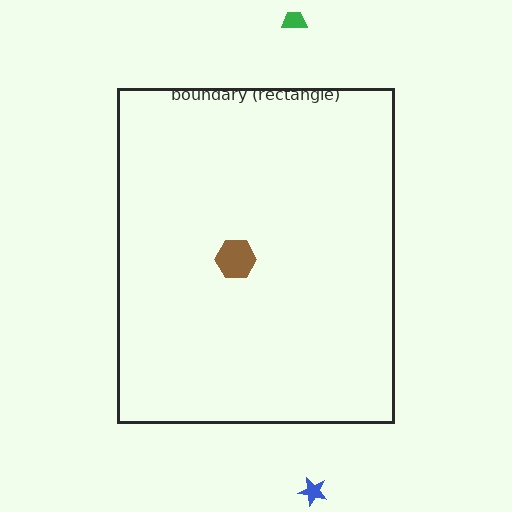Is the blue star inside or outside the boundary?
Outside.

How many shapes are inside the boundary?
1 inside, 2 outside.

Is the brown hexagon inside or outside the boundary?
Inside.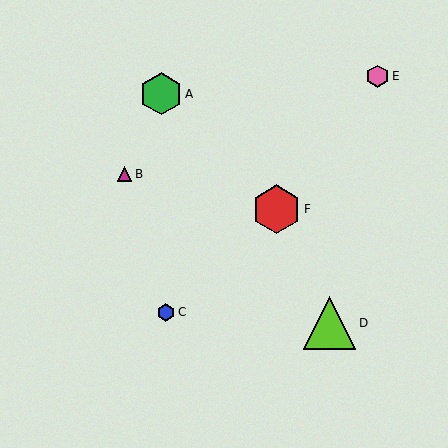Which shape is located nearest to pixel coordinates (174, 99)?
The green hexagon (labeled A) at (161, 94) is nearest to that location.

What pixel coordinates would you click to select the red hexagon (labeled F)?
Click at (277, 209) to select the red hexagon F.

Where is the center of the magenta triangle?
The center of the magenta triangle is at (124, 174).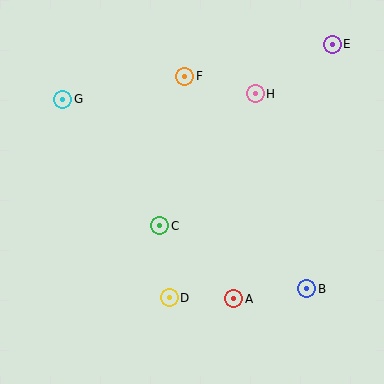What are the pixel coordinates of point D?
Point D is at (169, 298).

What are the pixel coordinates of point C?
Point C is at (160, 226).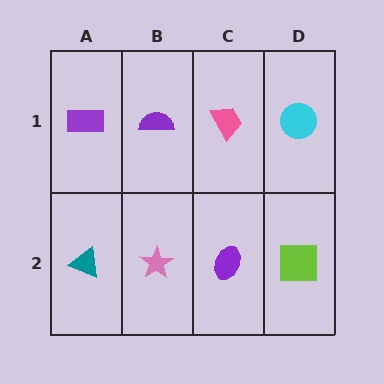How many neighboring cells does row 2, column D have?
2.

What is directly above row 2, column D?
A cyan circle.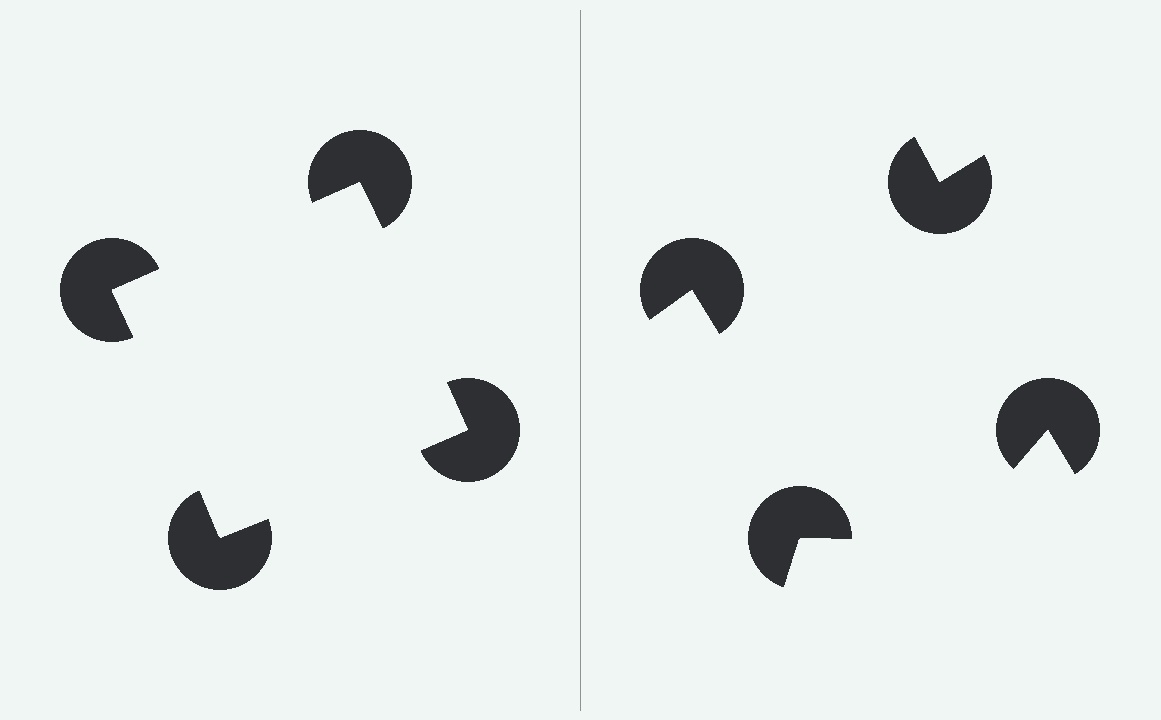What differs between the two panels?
The pac-man discs are positioned identically on both sides; only the wedge orientations differ. On the left they align to a square; on the right they are misaligned.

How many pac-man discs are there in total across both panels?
8 — 4 on each side.